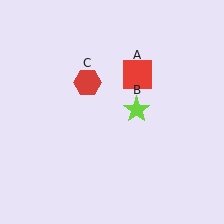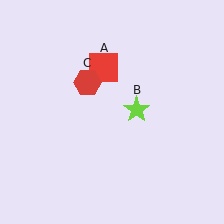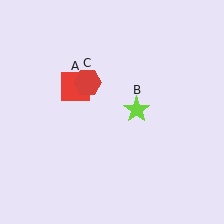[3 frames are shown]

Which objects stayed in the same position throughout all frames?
Lime star (object B) and red hexagon (object C) remained stationary.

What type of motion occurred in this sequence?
The red square (object A) rotated counterclockwise around the center of the scene.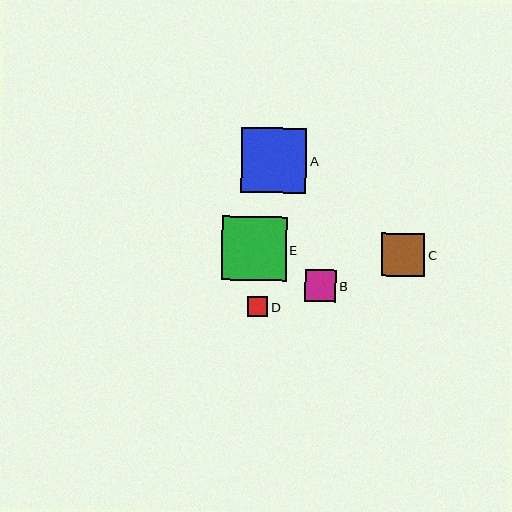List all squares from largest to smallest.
From largest to smallest: A, E, C, B, D.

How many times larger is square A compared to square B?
Square A is approximately 2.1 times the size of square B.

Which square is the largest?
Square A is the largest with a size of approximately 66 pixels.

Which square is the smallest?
Square D is the smallest with a size of approximately 20 pixels.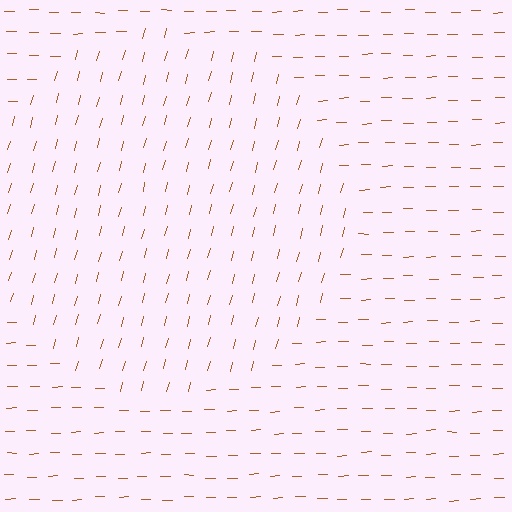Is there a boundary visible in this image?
Yes, there is a texture boundary formed by a change in line orientation.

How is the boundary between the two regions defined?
The boundary is defined purely by a change in line orientation (approximately 74 degrees difference). All lines are the same color and thickness.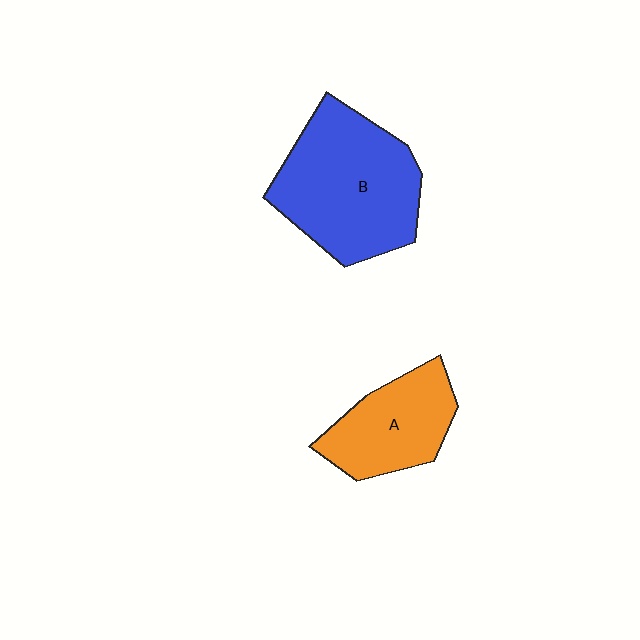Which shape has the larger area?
Shape B (blue).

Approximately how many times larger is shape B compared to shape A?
Approximately 1.7 times.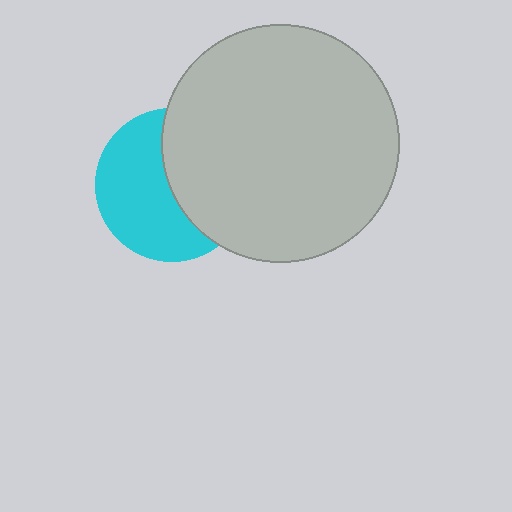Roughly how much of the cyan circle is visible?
About half of it is visible (roughly 54%).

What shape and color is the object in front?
The object in front is a light gray circle.